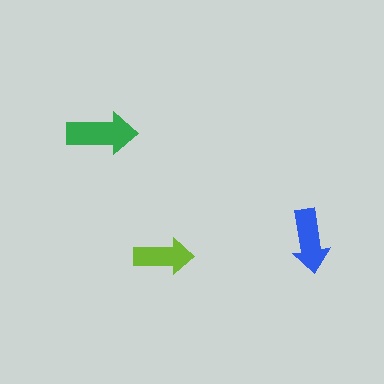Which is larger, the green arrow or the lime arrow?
The green one.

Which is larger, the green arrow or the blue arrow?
The green one.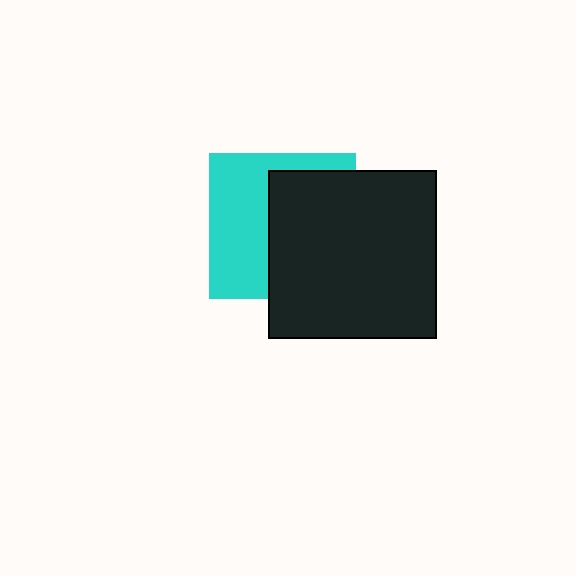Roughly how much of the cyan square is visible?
About half of it is visible (roughly 46%).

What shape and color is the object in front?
The object in front is a black square.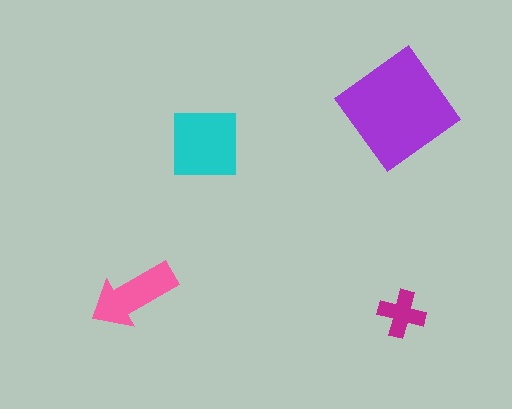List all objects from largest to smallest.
The purple diamond, the cyan square, the pink arrow, the magenta cross.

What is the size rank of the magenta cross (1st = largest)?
4th.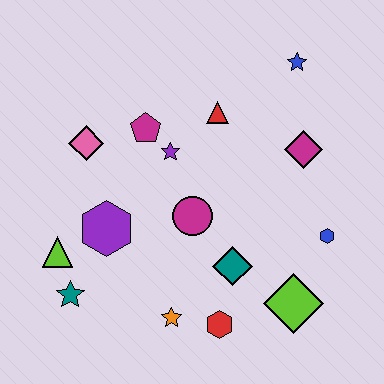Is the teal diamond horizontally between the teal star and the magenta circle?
No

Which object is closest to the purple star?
The magenta pentagon is closest to the purple star.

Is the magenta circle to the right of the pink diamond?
Yes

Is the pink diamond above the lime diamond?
Yes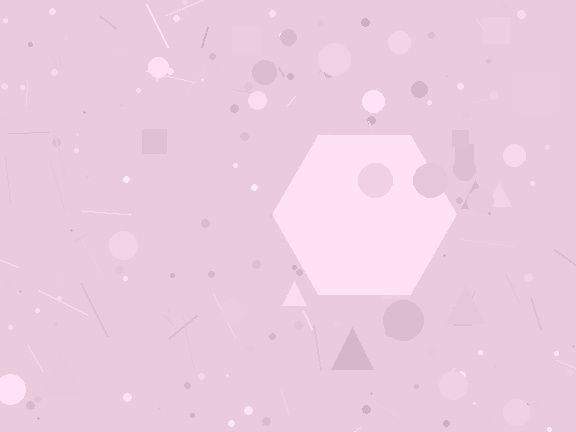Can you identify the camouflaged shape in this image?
The camouflaged shape is a hexagon.